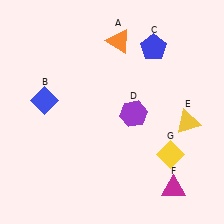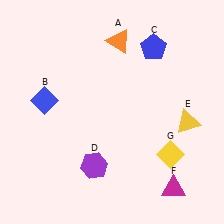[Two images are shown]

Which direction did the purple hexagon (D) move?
The purple hexagon (D) moved down.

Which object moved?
The purple hexagon (D) moved down.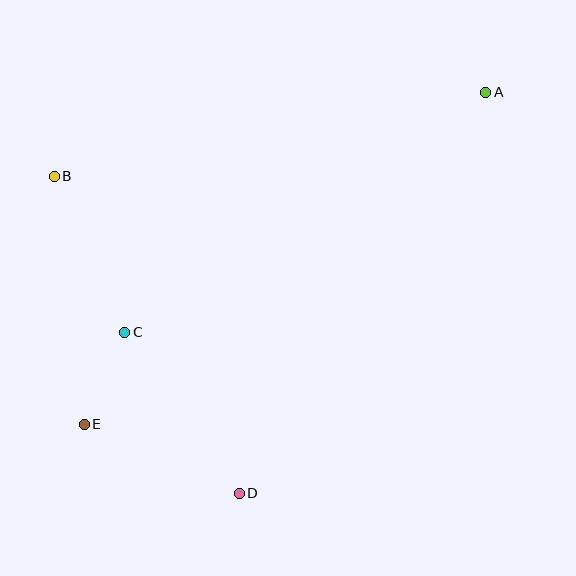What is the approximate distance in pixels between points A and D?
The distance between A and D is approximately 471 pixels.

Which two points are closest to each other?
Points C and E are closest to each other.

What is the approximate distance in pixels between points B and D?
The distance between B and D is approximately 367 pixels.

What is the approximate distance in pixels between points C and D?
The distance between C and D is approximately 198 pixels.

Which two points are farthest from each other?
Points A and E are farthest from each other.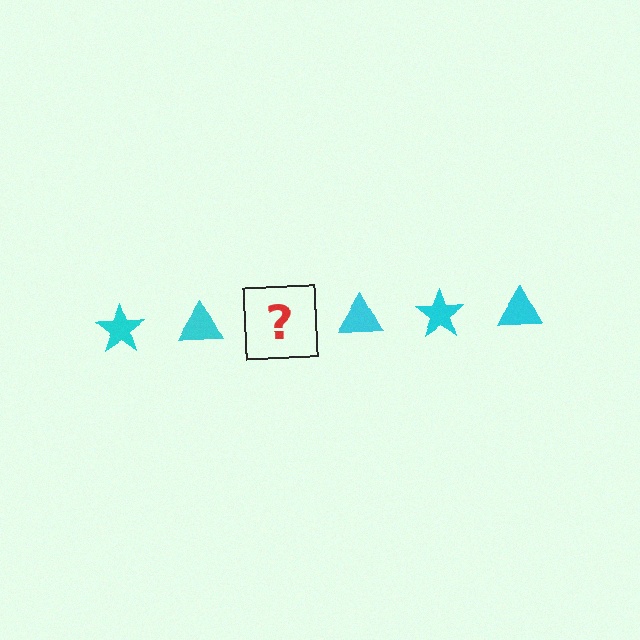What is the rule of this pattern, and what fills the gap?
The rule is that the pattern cycles through star, triangle shapes in cyan. The gap should be filled with a cyan star.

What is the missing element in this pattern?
The missing element is a cyan star.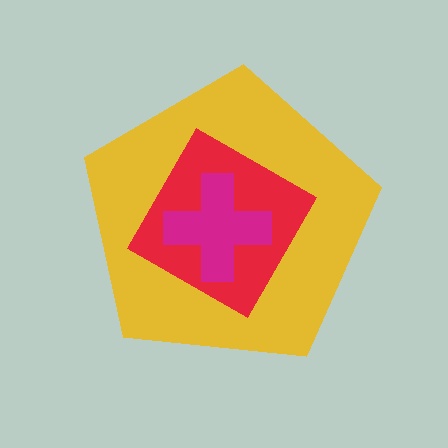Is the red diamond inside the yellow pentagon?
Yes.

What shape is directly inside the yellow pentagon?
The red diamond.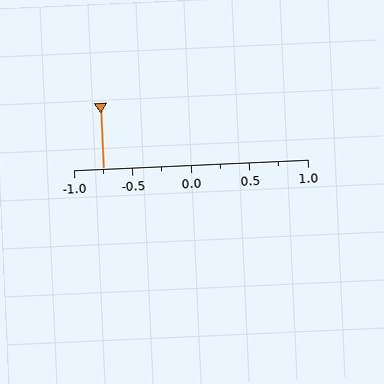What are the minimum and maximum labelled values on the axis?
The axis runs from -1.0 to 1.0.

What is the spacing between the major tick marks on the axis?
The major ticks are spaced 0.5 apart.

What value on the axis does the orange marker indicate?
The marker indicates approximately -0.75.